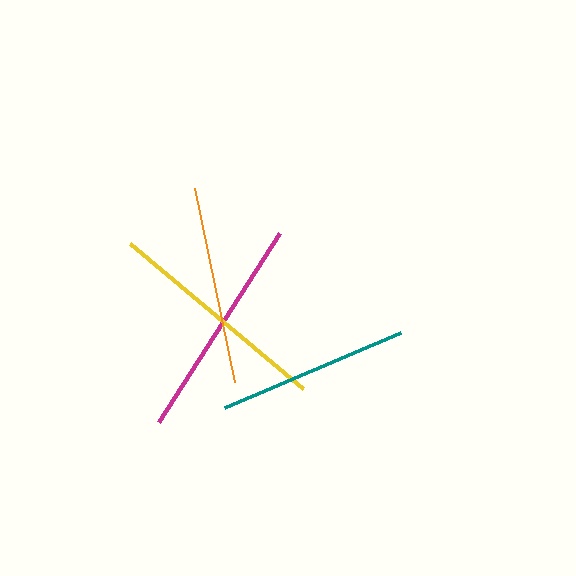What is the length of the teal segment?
The teal segment is approximately 191 pixels long.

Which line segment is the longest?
The yellow line is the longest at approximately 226 pixels.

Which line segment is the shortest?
The teal line is the shortest at approximately 191 pixels.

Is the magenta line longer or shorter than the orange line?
The magenta line is longer than the orange line.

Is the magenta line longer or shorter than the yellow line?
The yellow line is longer than the magenta line.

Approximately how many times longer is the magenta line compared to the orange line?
The magenta line is approximately 1.1 times the length of the orange line.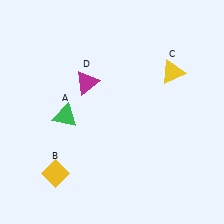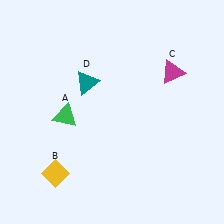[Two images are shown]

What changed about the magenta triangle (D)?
In Image 1, D is magenta. In Image 2, it changed to teal.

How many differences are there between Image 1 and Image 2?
There are 2 differences between the two images.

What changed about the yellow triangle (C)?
In Image 1, C is yellow. In Image 2, it changed to magenta.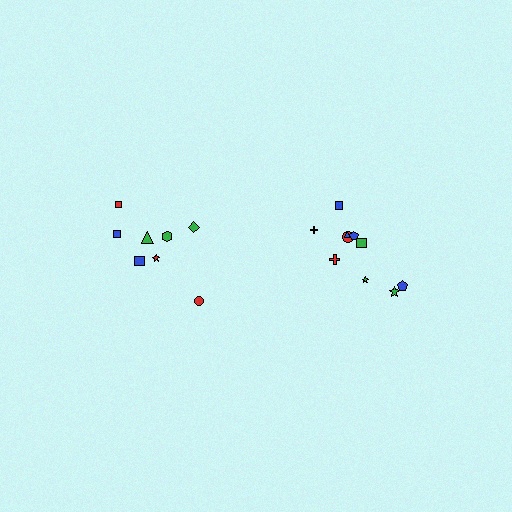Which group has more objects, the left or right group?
The right group.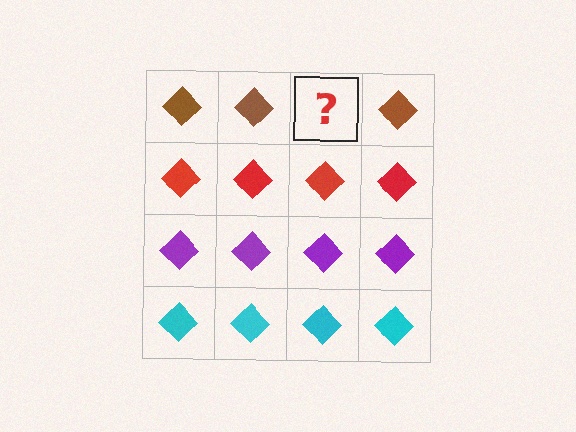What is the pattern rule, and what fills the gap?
The rule is that each row has a consistent color. The gap should be filled with a brown diamond.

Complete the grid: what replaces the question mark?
The question mark should be replaced with a brown diamond.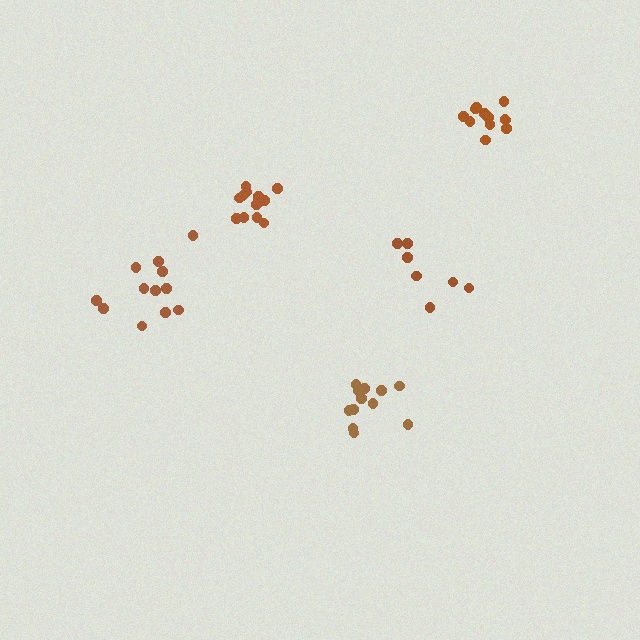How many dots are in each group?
Group 1: 7 dots, Group 2: 12 dots, Group 3: 12 dots, Group 4: 13 dots, Group 5: 12 dots (56 total).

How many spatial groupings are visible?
There are 5 spatial groupings.